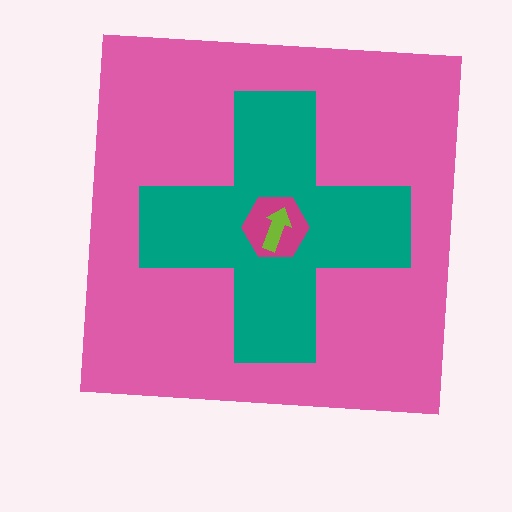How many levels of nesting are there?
4.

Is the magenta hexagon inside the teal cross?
Yes.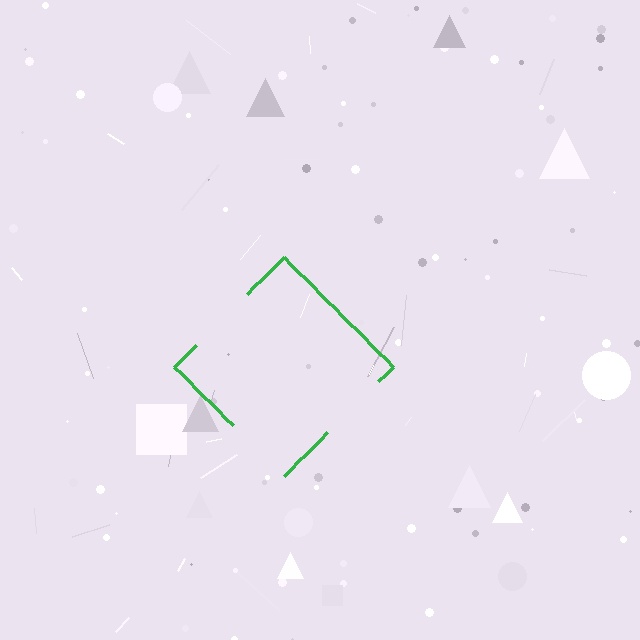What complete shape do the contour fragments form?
The contour fragments form a diamond.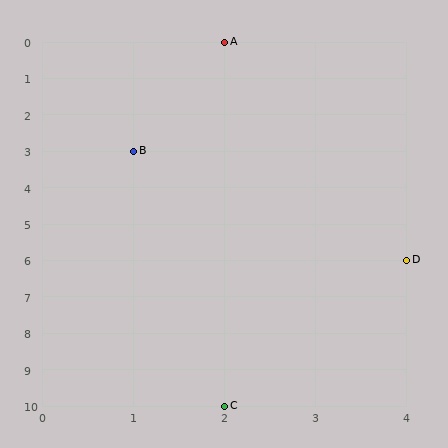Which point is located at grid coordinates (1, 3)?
Point B is at (1, 3).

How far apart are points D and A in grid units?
Points D and A are 2 columns and 6 rows apart (about 6.3 grid units diagonally).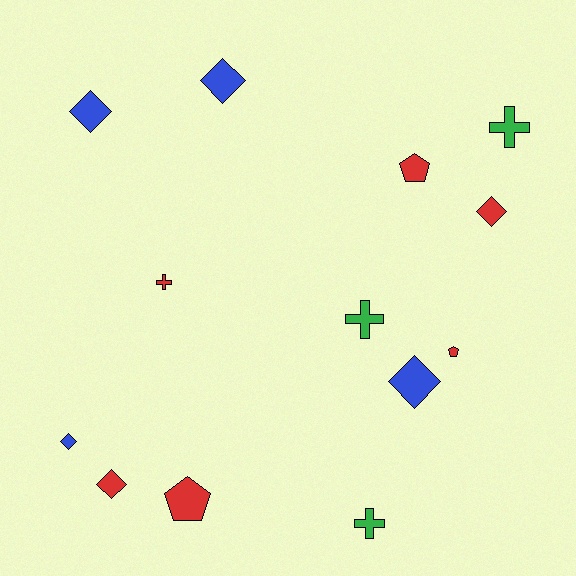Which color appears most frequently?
Red, with 6 objects.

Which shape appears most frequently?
Diamond, with 6 objects.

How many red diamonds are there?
There are 2 red diamonds.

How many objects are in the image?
There are 13 objects.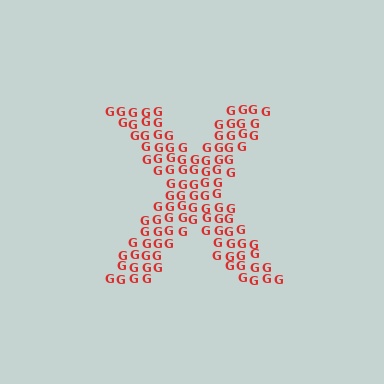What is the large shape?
The large shape is the letter X.